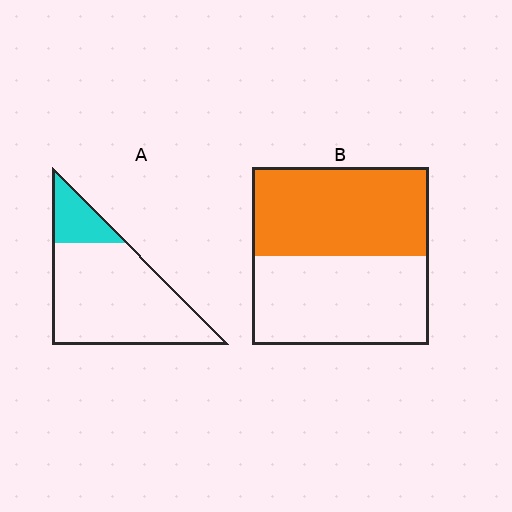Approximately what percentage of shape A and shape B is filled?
A is approximately 20% and B is approximately 50%.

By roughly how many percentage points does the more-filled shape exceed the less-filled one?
By roughly 30 percentage points (B over A).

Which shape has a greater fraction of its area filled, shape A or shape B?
Shape B.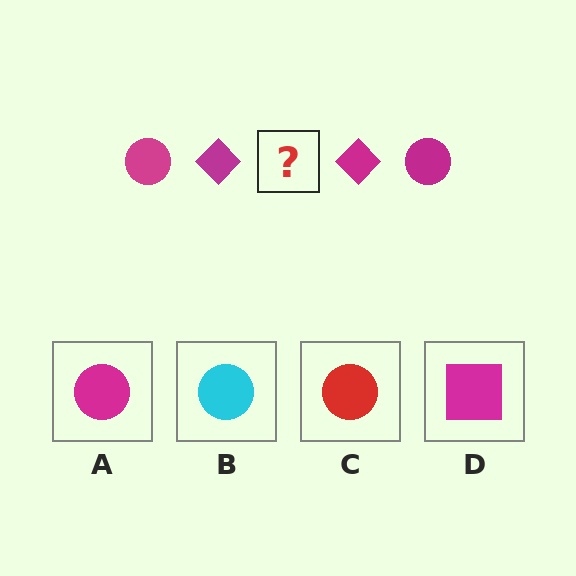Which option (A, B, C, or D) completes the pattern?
A.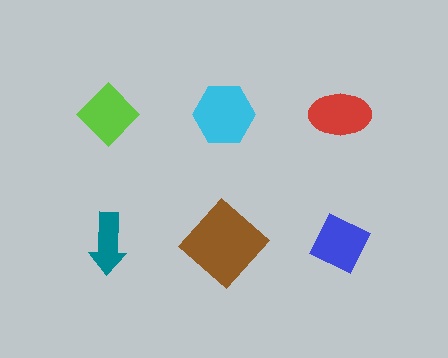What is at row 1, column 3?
A red ellipse.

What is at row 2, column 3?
A blue diamond.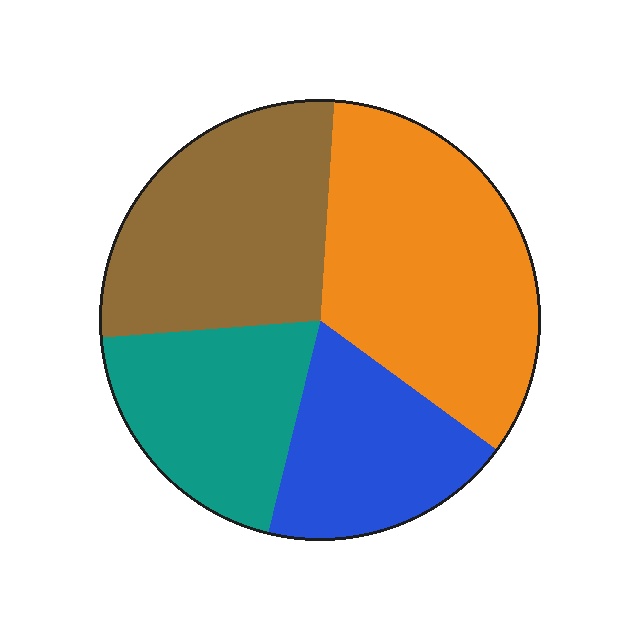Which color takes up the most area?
Orange, at roughly 35%.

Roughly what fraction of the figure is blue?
Blue takes up less than a quarter of the figure.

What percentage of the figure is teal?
Teal takes up about one fifth (1/5) of the figure.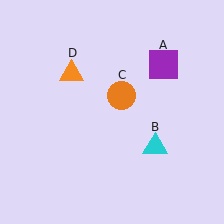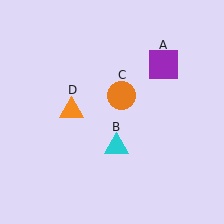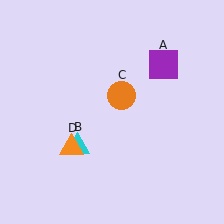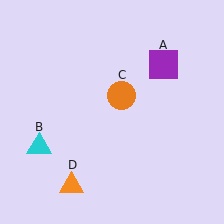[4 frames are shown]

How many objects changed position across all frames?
2 objects changed position: cyan triangle (object B), orange triangle (object D).